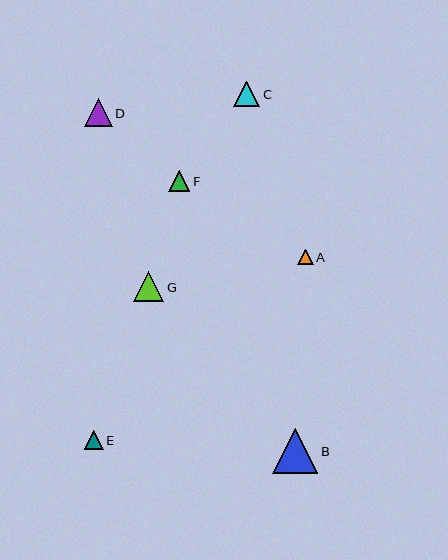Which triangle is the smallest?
Triangle A is the smallest with a size of approximately 16 pixels.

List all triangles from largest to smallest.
From largest to smallest: B, G, D, C, F, E, A.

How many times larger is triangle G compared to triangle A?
Triangle G is approximately 1.9 times the size of triangle A.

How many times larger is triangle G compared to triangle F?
Triangle G is approximately 1.4 times the size of triangle F.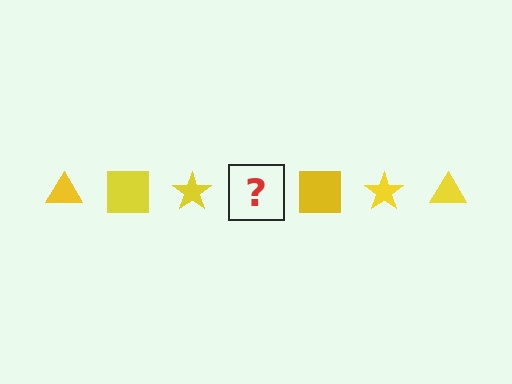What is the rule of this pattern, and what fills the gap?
The rule is that the pattern cycles through triangle, square, star shapes in yellow. The gap should be filled with a yellow triangle.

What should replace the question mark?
The question mark should be replaced with a yellow triangle.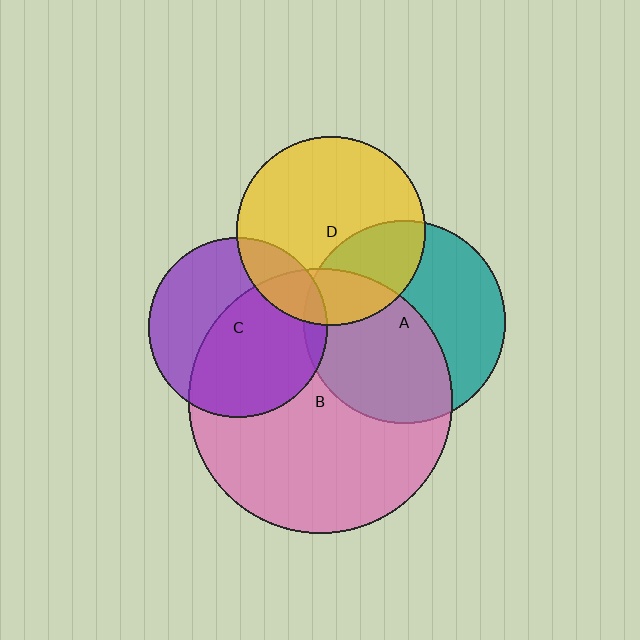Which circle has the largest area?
Circle B (pink).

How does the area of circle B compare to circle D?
Approximately 2.0 times.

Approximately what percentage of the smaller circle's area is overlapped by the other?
Approximately 15%.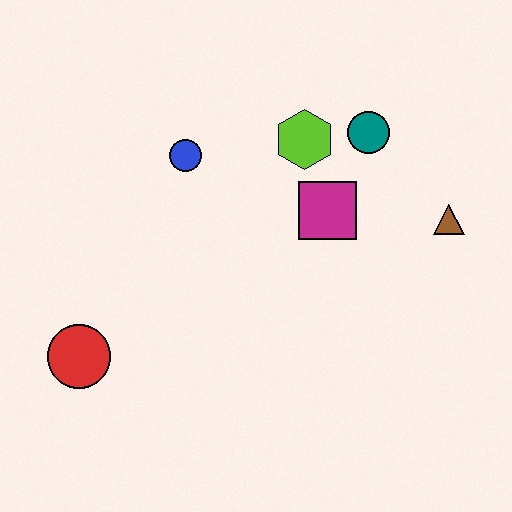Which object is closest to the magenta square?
The lime hexagon is closest to the magenta square.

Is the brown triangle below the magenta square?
Yes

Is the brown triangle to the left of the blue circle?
No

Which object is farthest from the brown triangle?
The red circle is farthest from the brown triangle.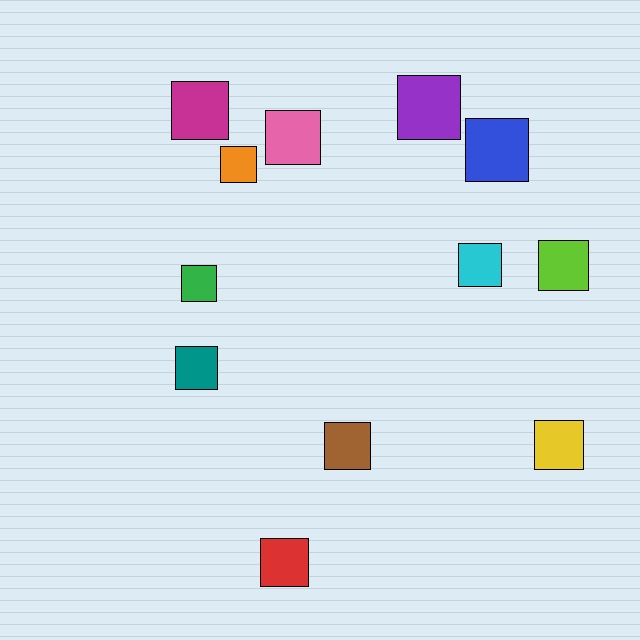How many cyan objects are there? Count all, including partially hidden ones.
There is 1 cyan object.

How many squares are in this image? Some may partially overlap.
There are 12 squares.